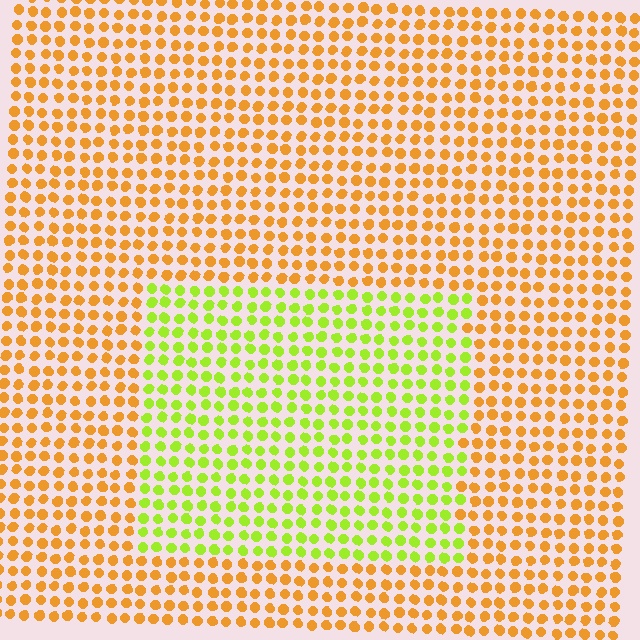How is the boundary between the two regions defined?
The boundary is defined purely by a slight shift in hue (about 52 degrees). Spacing, size, and orientation are identical on both sides.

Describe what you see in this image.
The image is filled with small orange elements in a uniform arrangement. A rectangle-shaped region is visible where the elements are tinted to a slightly different hue, forming a subtle color boundary.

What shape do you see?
I see a rectangle.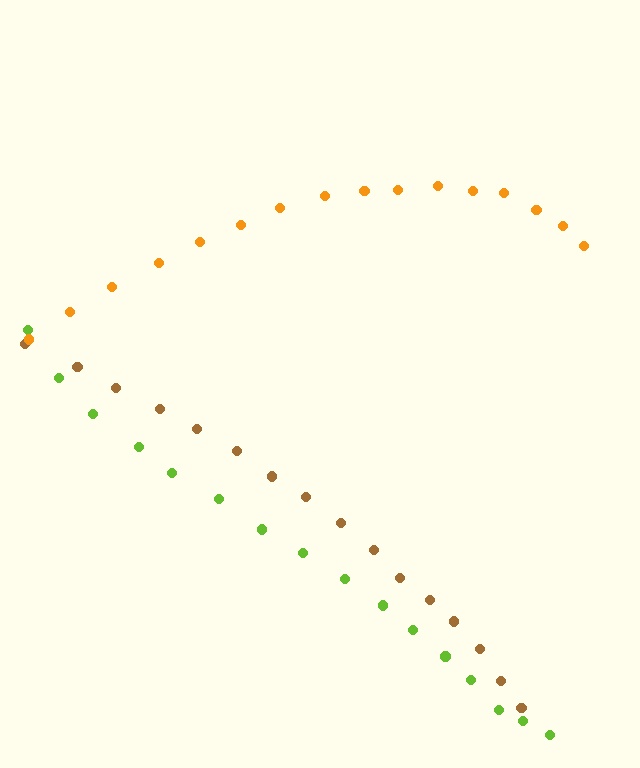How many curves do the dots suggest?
There are 3 distinct paths.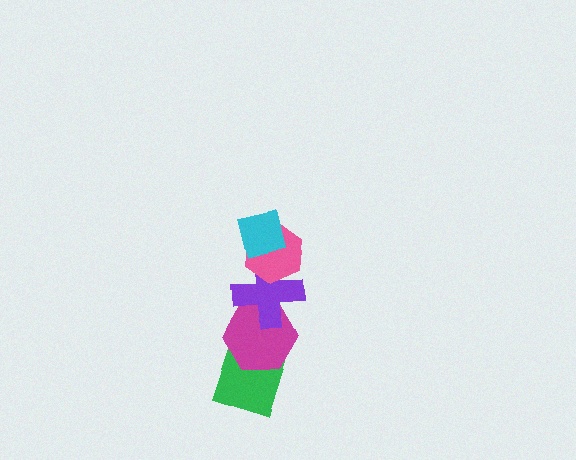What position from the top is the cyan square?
The cyan square is 1st from the top.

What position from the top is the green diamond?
The green diamond is 5th from the top.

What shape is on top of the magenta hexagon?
The purple cross is on top of the magenta hexagon.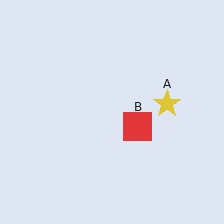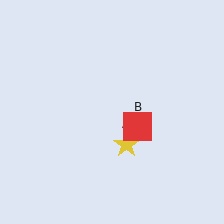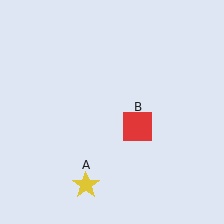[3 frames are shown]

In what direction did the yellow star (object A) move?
The yellow star (object A) moved down and to the left.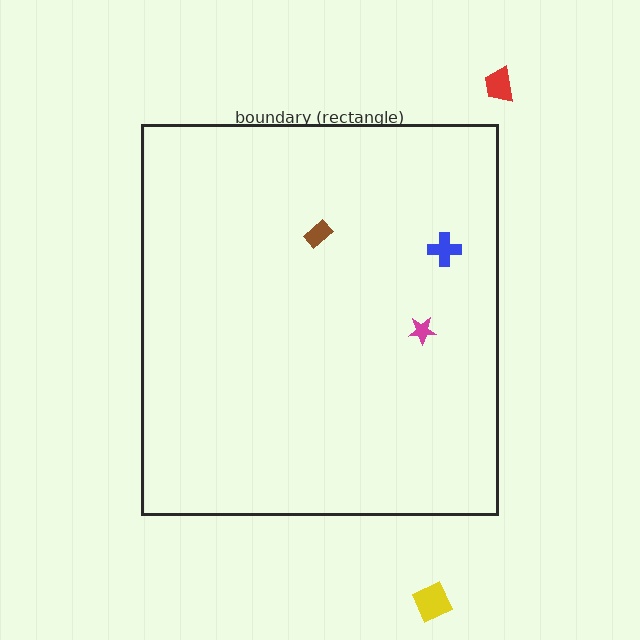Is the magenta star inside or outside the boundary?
Inside.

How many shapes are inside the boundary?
3 inside, 2 outside.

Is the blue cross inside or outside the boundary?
Inside.